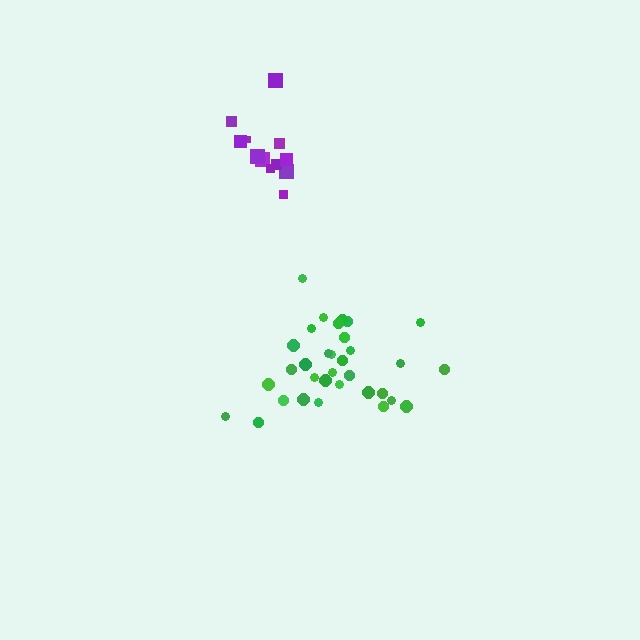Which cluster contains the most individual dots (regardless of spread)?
Green (33).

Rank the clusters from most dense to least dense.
purple, green.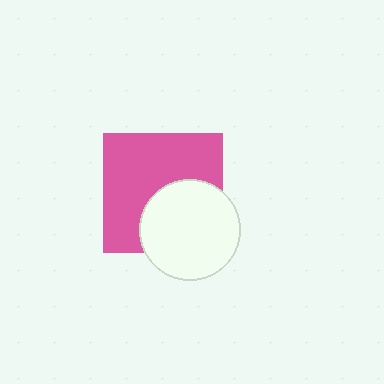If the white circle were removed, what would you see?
You would see the complete pink square.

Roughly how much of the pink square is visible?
About half of it is visible (roughly 62%).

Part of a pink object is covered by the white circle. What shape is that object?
It is a square.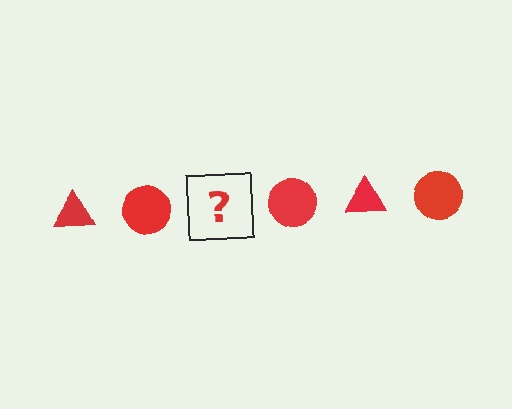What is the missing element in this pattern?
The missing element is a red triangle.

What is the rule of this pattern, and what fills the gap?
The rule is that the pattern cycles through triangle, circle shapes in red. The gap should be filled with a red triangle.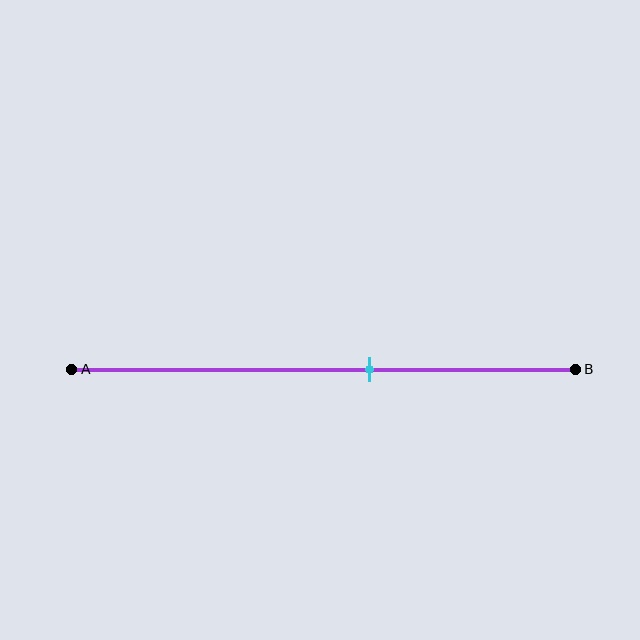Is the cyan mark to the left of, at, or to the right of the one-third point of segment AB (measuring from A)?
The cyan mark is to the right of the one-third point of segment AB.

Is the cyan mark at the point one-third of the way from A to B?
No, the mark is at about 60% from A, not at the 33% one-third point.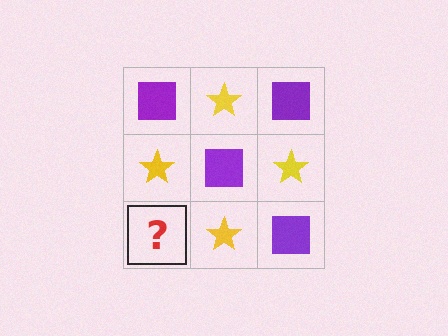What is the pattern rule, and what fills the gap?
The rule is that it alternates purple square and yellow star in a checkerboard pattern. The gap should be filled with a purple square.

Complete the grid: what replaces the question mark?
The question mark should be replaced with a purple square.